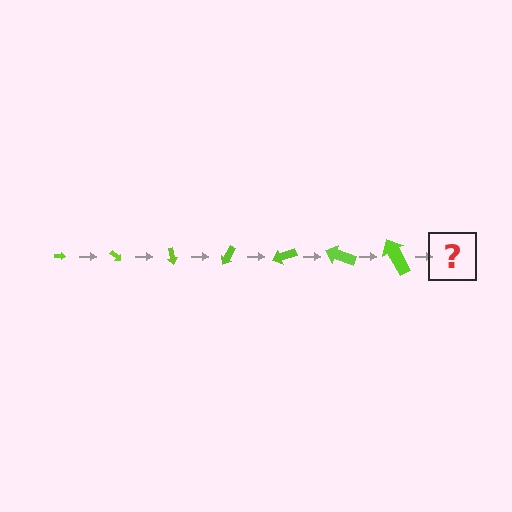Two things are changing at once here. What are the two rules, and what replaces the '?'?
The two rules are that the arrow grows larger each step and it rotates 40 degrees each step. The '?' should be an arrow, larger than the previous one and rotated 280 degrees from the start.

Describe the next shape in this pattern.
It should be an arrow, larger than the previous one and rotated 280 degrees from the start.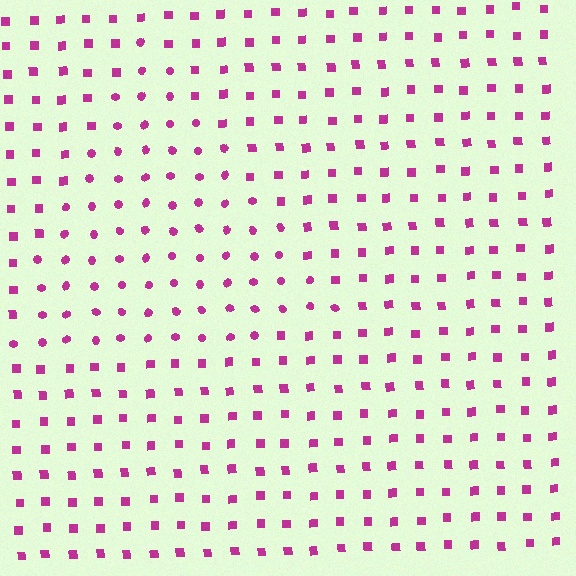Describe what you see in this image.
The image is filled with small magenta elements arranged in a uniform grid. A triangle-shaped region contains circles, while the surrounding area contains squares. The boundary is defined purely by the change in element shape.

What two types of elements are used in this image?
The image uses circles inside the triangle region and squares outside it.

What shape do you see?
I see a triangle.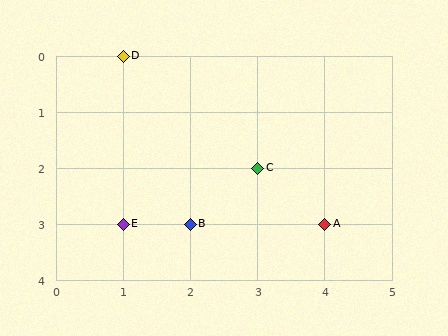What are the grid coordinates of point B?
Point B is at grid coordinates (2, 3).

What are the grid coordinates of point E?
Point E is at grid coordinates (1, 3).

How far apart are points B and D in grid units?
Points B and D are 1 column and 3 rows apart (about 3.2 grid units diagonally).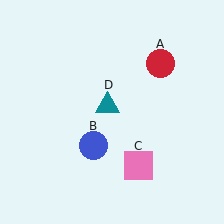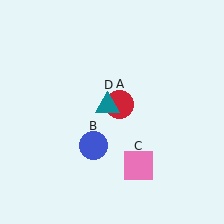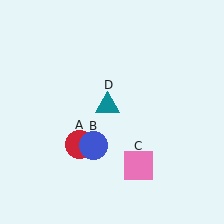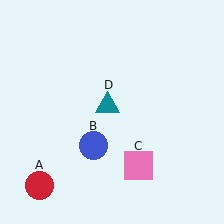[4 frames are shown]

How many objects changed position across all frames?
1 object changed position: red circle (object A).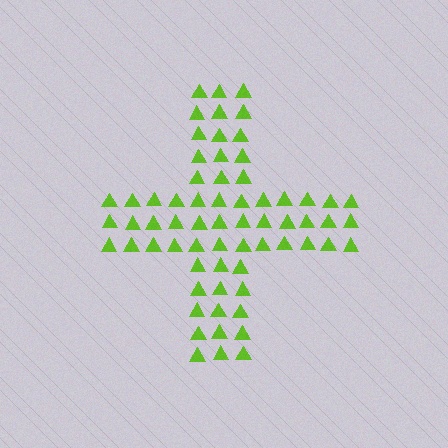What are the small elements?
The small elements are triangles.